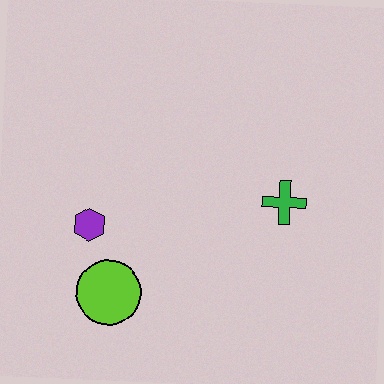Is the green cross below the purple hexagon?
No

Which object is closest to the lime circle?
The purple hexagon is closest to the lime circle.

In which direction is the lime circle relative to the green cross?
The lime circle is to the left of the green cross.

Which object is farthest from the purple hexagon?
The green cross is farthest from the purple hexagon.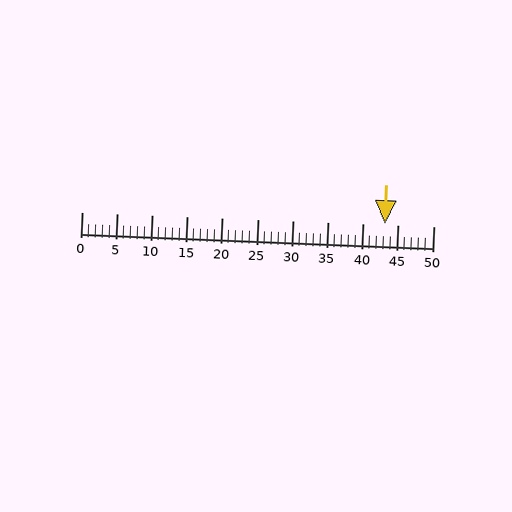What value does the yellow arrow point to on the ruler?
The yellow arrow points to approximately 43.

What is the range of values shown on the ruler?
The ruler shows values from 0 to 50.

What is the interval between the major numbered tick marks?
The major tick marks are spaced 5 units apart.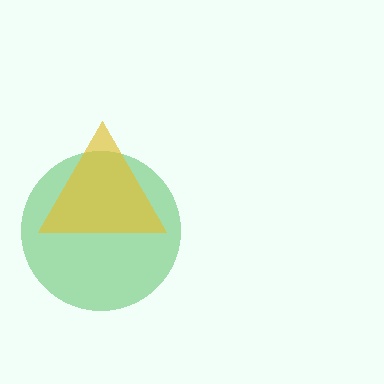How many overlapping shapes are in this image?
There are 2 overlapping shapes in the image.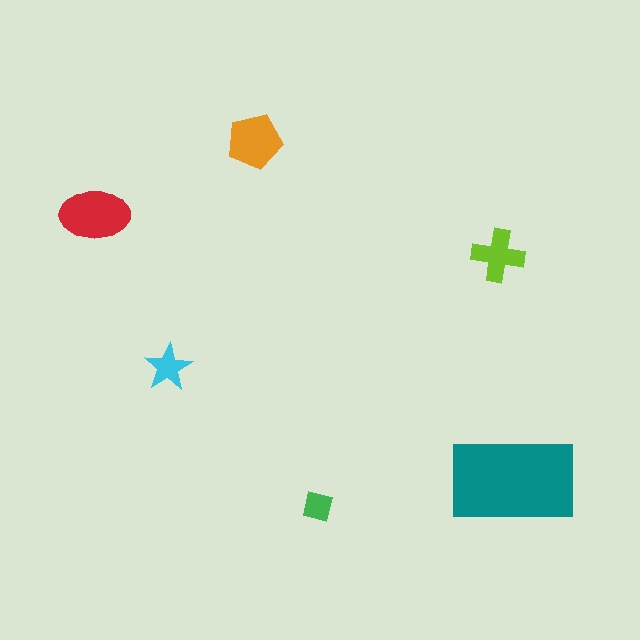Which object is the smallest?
The green square.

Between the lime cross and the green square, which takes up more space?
The lime cross.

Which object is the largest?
The teal rectangle.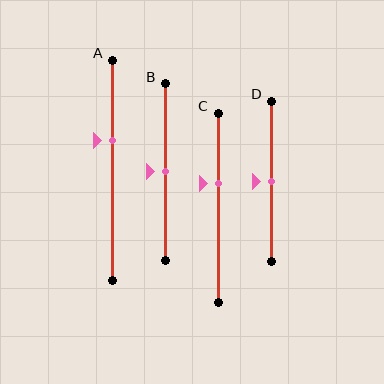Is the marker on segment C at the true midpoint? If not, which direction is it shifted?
No, the marker on segment C is shifted upward by about 13% of the segment length.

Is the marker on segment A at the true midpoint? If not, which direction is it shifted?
No, the marker on segment A is shifted upward by about 13% of the segment length.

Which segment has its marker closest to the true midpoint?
Segment B has its marker closest to the true midpoint.